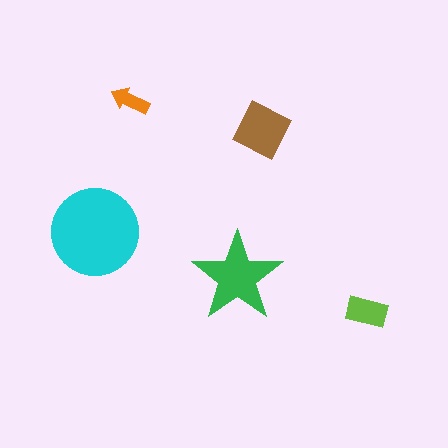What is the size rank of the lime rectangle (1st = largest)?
4th.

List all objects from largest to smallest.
The cyan circle, the green star, the brown diamond, the lime rectangle, the orange arrow.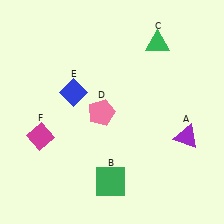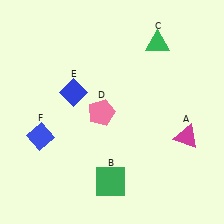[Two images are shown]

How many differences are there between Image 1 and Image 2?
There are 2 differences between the two images.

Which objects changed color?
A changed from purple to magenta. F changed from magenta to blue.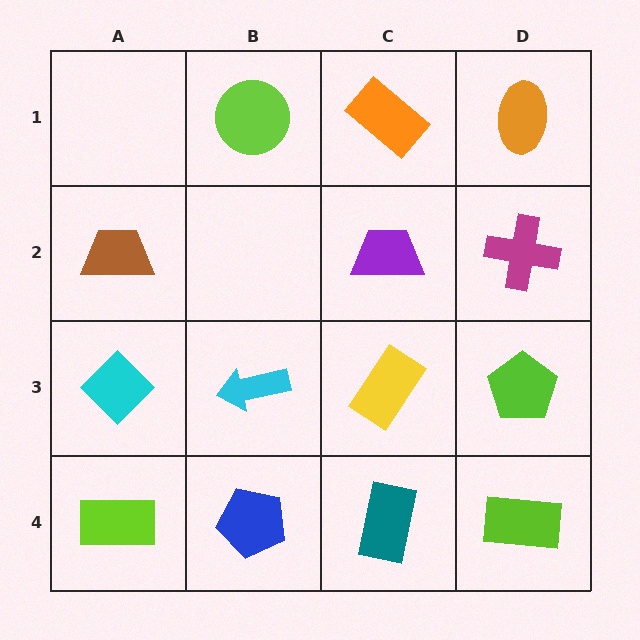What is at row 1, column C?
An orange rectangle.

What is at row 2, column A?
A brown trapezoid.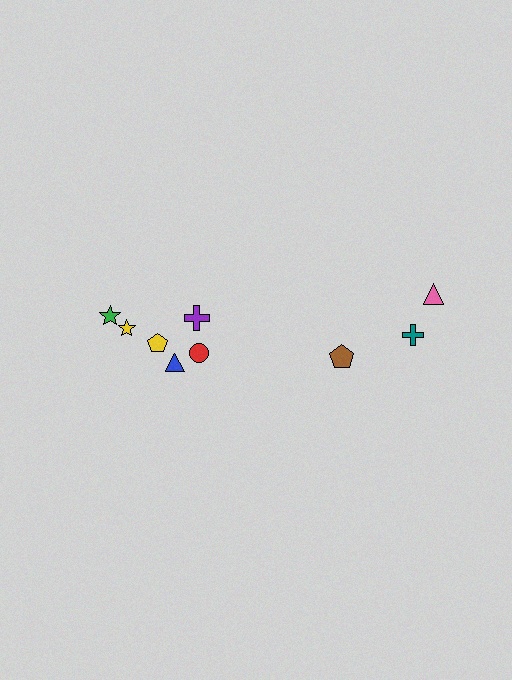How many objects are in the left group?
There are 6 objects.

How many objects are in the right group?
There are 3 objects.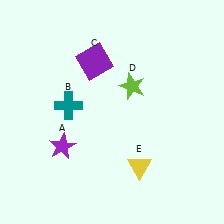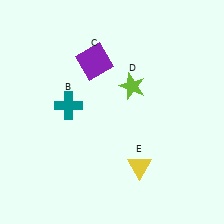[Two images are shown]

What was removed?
The purple star (A) was removed in Image 2.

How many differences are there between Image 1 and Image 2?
There is 1 difference between the two images.